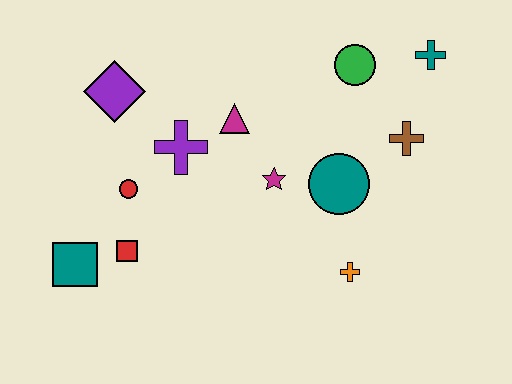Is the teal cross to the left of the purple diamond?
No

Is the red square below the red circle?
Yes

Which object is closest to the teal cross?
The green circle is closest to the teal cross.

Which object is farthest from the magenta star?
The teal square is farthest from the magenta star.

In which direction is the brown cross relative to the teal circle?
The brown cross is to the right of the teal circle.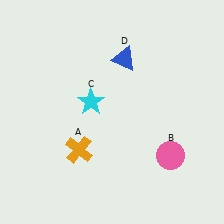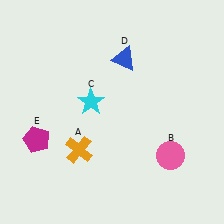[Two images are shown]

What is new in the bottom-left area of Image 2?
A magenta pentagon (E) was added in the bottom-left area of Image 2.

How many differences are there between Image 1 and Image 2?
There is 1 difference between the two images.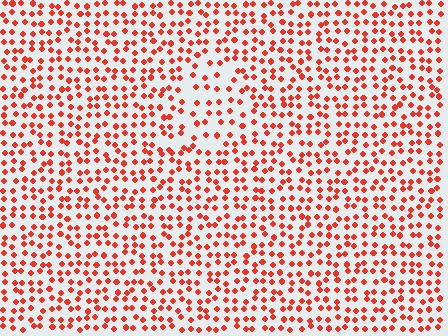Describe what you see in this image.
The image contains small red elements arranged at two different densities. A triangle-shaped region is visible where the elements are less densely packed than the surrounding area.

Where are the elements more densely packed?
The elements are more densely packed outside the triangle boundary.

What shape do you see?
I see a triangle.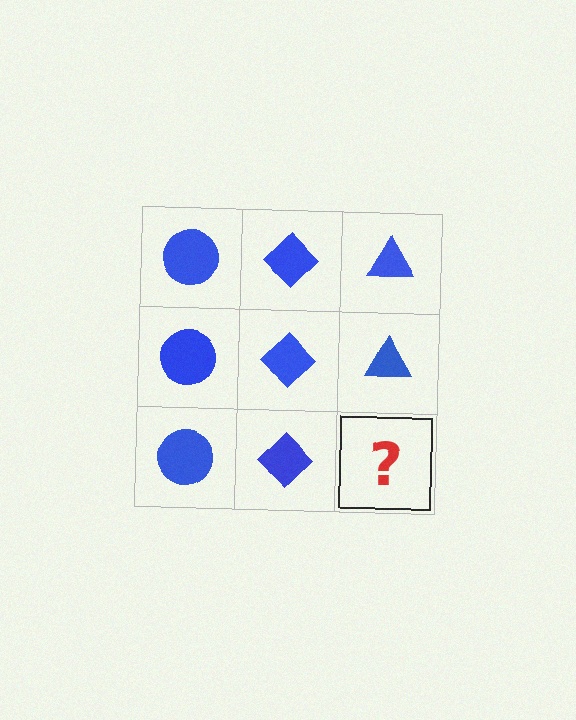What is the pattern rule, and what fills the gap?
The rule is that each column has a consistent shape. The gap should be filled with a blue triangle.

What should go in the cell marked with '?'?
The missing cell should contain a blue triangle.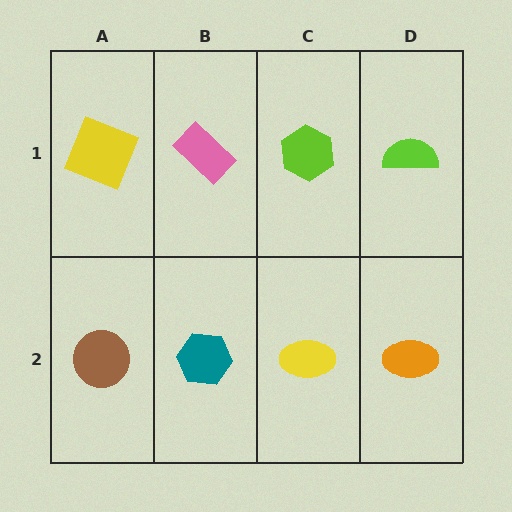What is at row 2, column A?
A brown circle.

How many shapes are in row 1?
4 shapes.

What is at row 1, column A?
A yellow square.